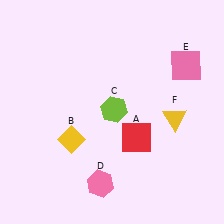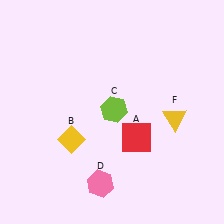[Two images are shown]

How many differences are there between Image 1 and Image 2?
There is 1 difference between the two images.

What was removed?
The pink square (E) was removed in Image 2.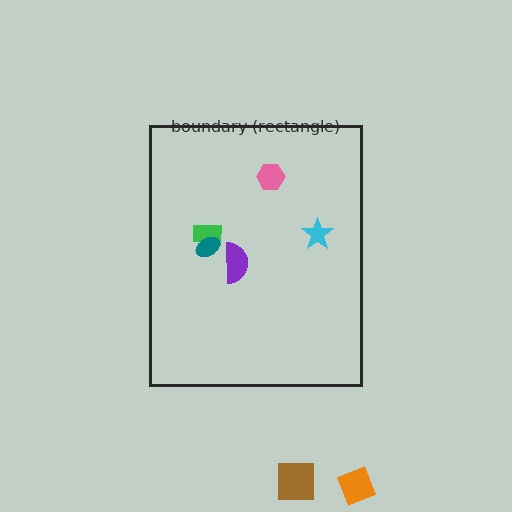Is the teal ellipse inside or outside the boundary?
Inside.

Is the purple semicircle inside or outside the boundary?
Inside.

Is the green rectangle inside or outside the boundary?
Inside.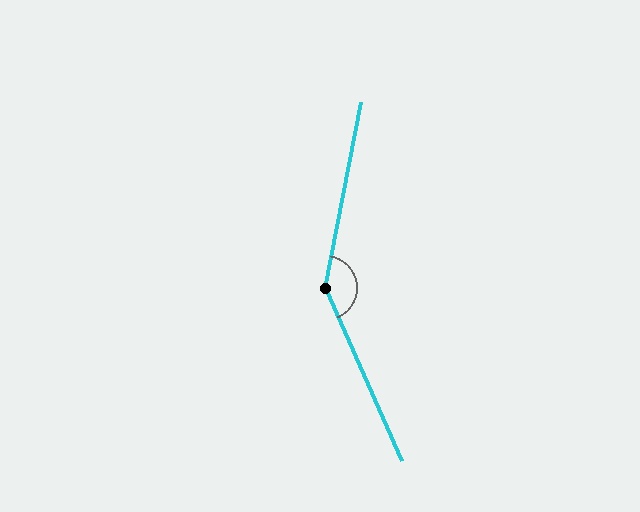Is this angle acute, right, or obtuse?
It is obtuse.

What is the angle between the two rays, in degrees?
Approximately 145 degrees.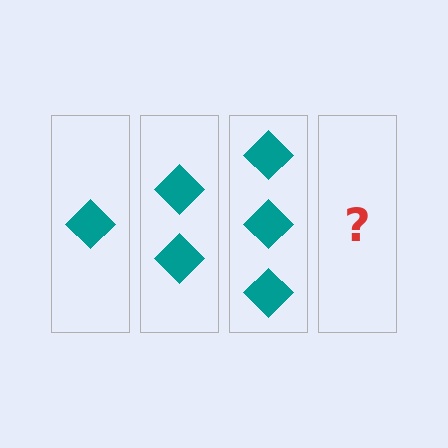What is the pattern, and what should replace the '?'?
The pattern is that each step adds one more diamond. The '?' should be 4 diamonds.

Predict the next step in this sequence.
The next step is 4 diamonds.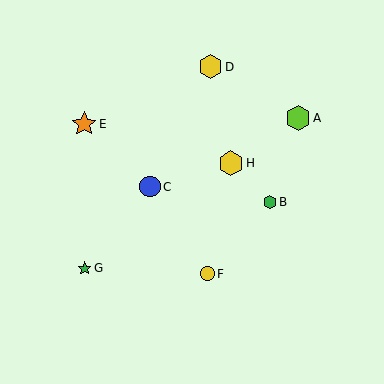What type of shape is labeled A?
Shape A is a lime hexagon.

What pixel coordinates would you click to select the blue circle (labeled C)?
Click at (150, 187) to select the blue circle C.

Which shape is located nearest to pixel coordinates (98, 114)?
The orange star (labeled E) at (84, 124) is nearest to that location.